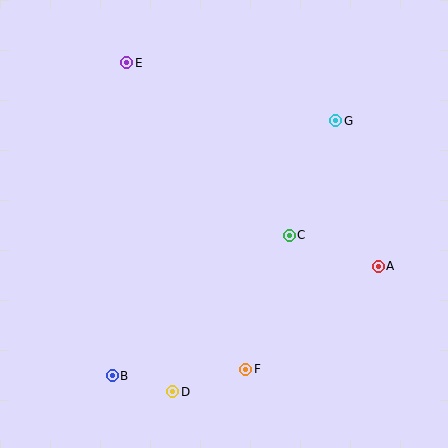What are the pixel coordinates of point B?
Point B is at (112, 376).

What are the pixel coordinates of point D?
Point D is at (173, 392).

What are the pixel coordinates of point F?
Point F is at (246, 369).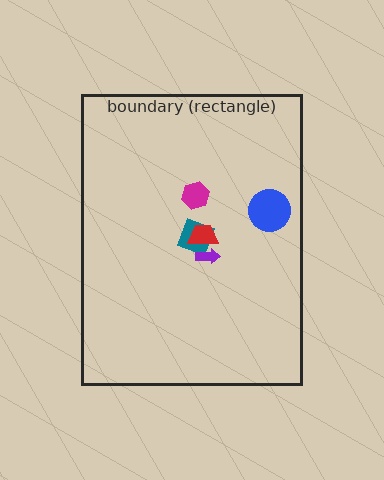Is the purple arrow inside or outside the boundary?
Inside.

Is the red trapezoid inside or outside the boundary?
Inside.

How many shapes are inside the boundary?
5 inside, 0 outside.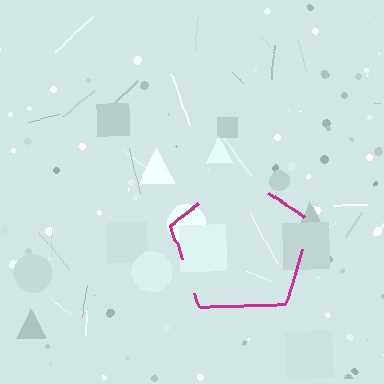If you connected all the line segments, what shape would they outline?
They would outline a pentagon.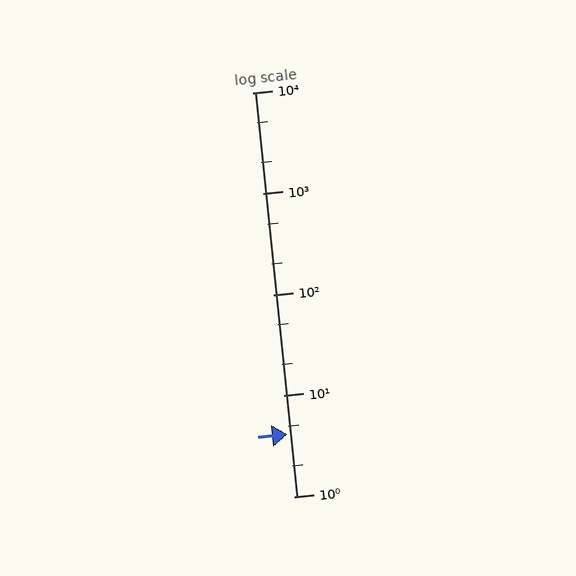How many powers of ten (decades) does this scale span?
The scale spans 4 decades, from 1 to 10000.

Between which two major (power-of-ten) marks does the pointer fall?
The pointer is between 1 and 10.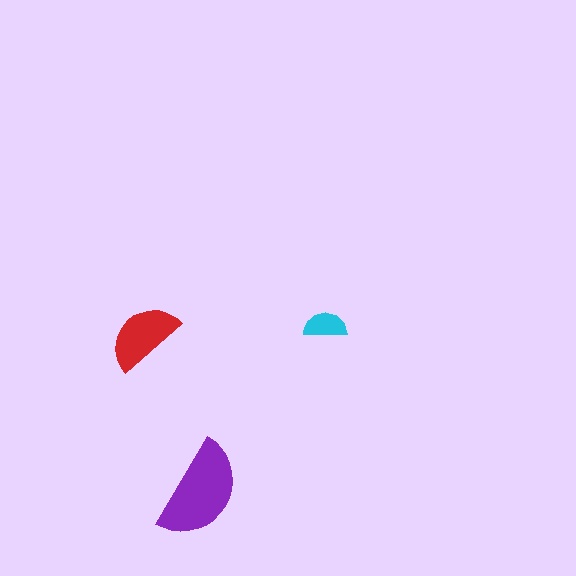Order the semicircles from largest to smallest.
the purple one, the red one, the cyan one.